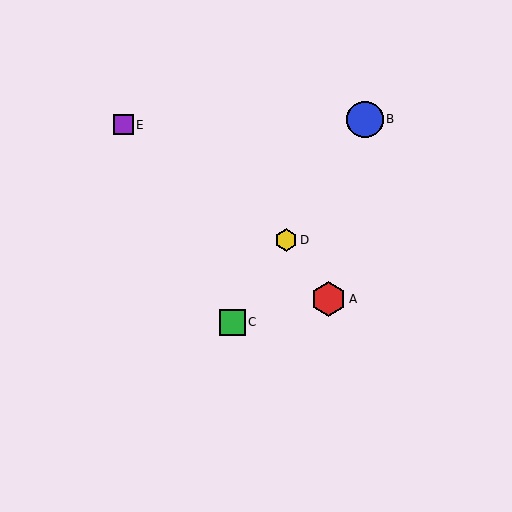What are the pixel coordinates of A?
Object A is at (328, 299).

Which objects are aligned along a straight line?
Objects B, C, D are aligned along a straight line.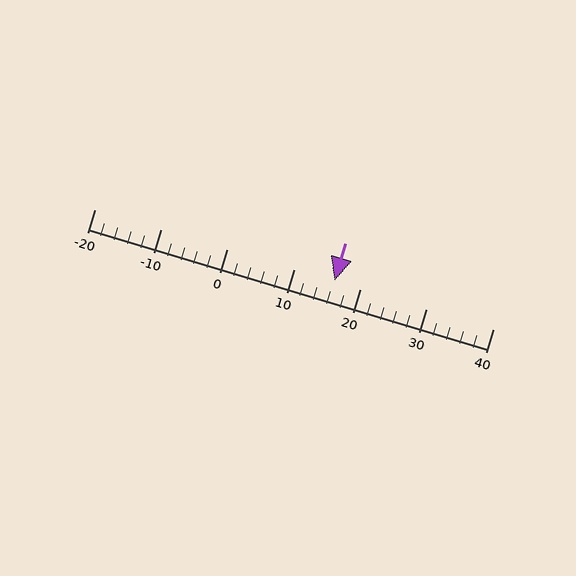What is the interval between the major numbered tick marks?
The major tick marks are spaced 10 units apart.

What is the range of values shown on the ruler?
The ruler shows values from -20 to 40.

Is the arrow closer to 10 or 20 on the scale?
The arrow is closer to 20.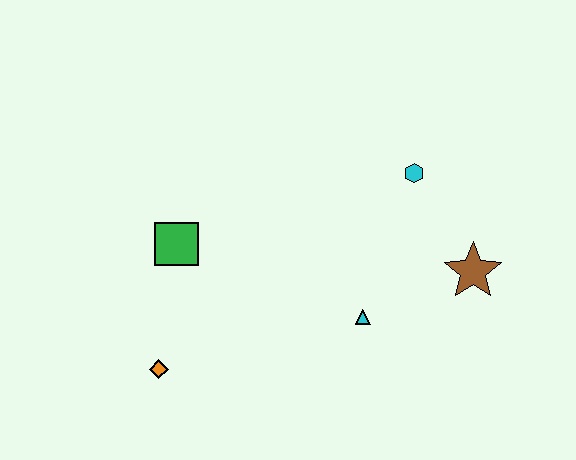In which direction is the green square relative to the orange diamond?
The green square is above the orange diamond.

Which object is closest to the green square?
The orange diamond is closest to the green square.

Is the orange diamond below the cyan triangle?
Yes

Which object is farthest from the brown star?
The orange diamond is farthest from the brown star.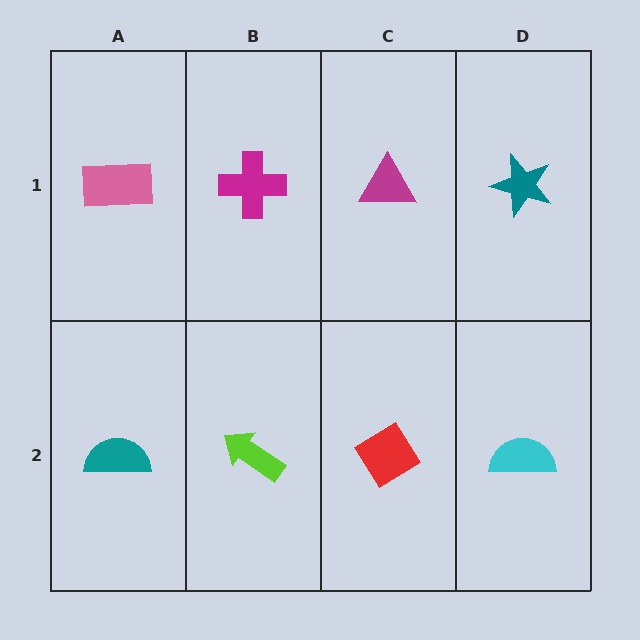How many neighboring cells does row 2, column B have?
3.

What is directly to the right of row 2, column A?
A lime arrow.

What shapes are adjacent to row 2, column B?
A magenta cross (row 1, column B), a teal semicircle (row 2, column A), a red diamond (row 2, column C).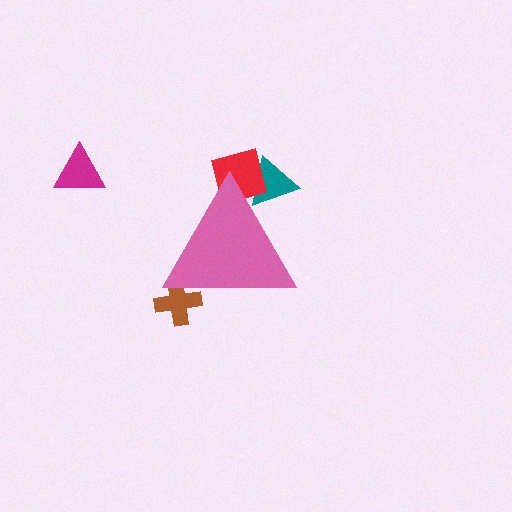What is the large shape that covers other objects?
A pink triangle.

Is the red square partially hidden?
Yes, the red square is partially hidden behind the pink triangle.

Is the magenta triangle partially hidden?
No, the magenta triangle is fully visible.